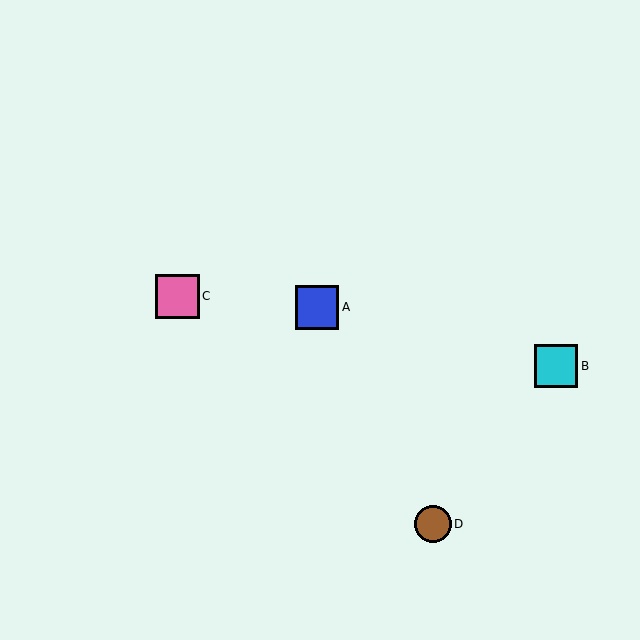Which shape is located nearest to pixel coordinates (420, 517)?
The brown circle (labeled D) at (433, 524) is nearest to that location.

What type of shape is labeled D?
Shape D is a brown circle.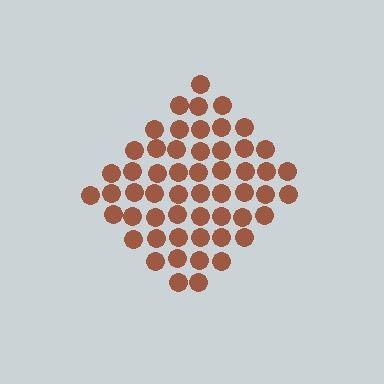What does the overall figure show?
The overall figure shows a diamond.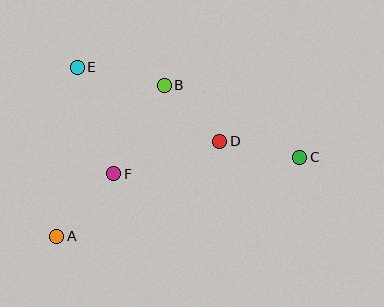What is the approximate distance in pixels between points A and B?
The distance between A and B is approximately 185 pixels.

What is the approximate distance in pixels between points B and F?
The distance between B and F is approximately 102 pixels.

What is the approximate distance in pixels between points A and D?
The distance between A and D is approximately 189 pixels.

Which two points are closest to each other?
Points B and D are closest to each other.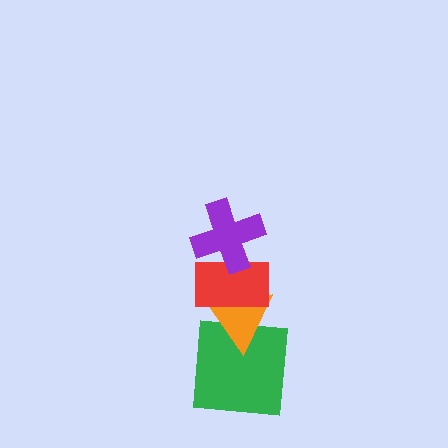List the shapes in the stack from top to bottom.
From top to bottom: the purple cross, the red rectangle, the orange triangle, the green square.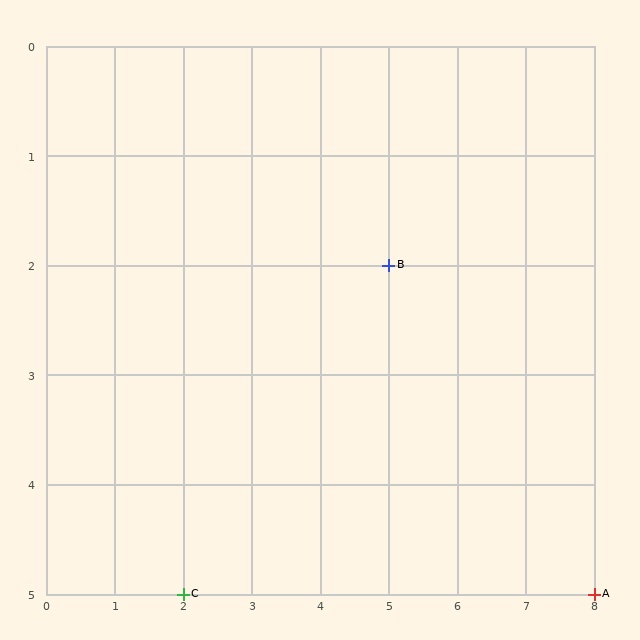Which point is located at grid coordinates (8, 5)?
Point A is at (8, 5).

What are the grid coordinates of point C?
Point C is at grid coordinates (2, 5).